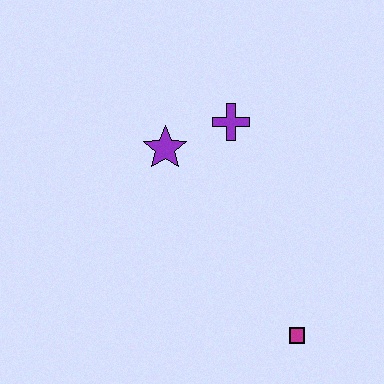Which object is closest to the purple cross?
The purple star is closest to the purple cross.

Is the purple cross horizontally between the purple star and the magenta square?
Yes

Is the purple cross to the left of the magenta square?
Yes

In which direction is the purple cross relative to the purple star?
The purple cross is to the right of the purple star.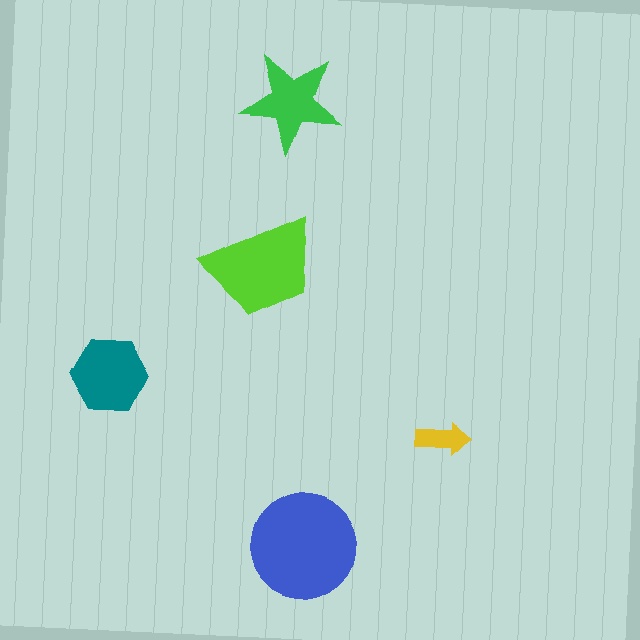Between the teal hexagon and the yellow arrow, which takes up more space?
The teal hexagon.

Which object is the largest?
The blue circle.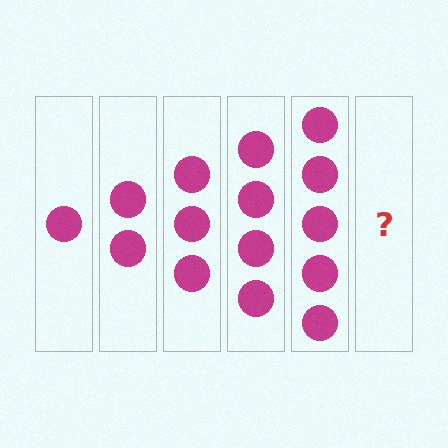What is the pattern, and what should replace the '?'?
The pattern is that each step adds one more circle. The '?' should be 6 circles.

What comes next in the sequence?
The next element should be 6 circles.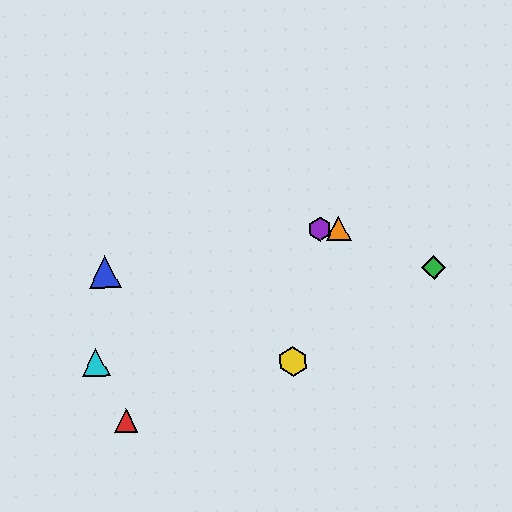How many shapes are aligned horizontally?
2 shapes (the purple hexagon, the orange triangle) are aligned horizontally.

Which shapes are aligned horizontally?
The purple hexagon, the orange triangle are aligned horizontally.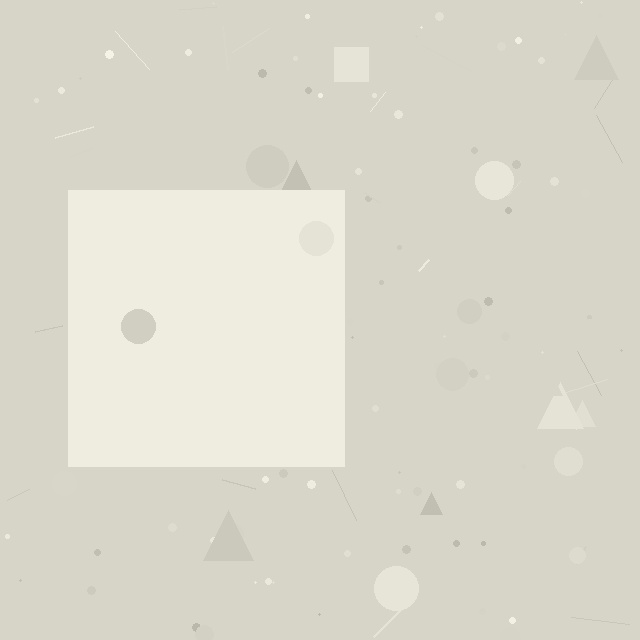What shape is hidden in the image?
A square is hidden in the image.